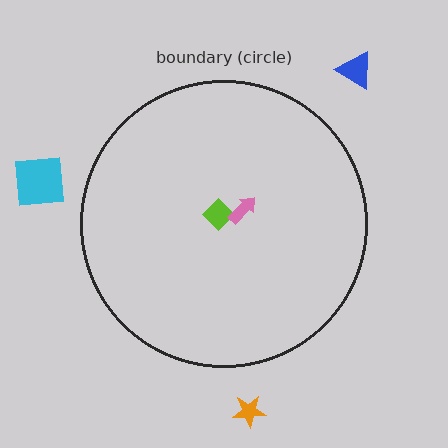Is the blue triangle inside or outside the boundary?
Outside.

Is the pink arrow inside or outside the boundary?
Inside.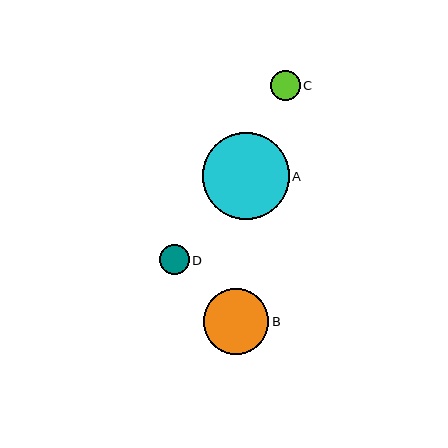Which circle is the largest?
Circle A is the largest with a size of approximately 87 pixels.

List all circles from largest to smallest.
From largest to smallest: A, B, D, C.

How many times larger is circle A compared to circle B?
Circle A is approximately 1.3 times the size of circle B.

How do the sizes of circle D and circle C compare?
Circle D and circle C are approximately the same size.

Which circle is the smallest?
Circle C is the smallest with a size of approximately 30 pixels.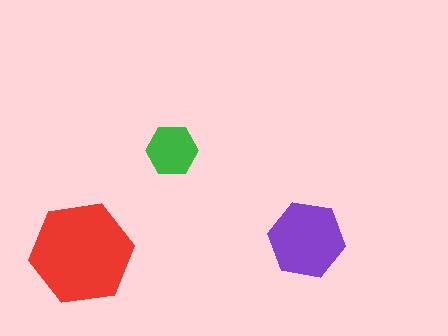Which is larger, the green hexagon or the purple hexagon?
The purple one.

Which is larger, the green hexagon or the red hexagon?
The red one.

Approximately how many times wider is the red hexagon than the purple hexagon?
About 1.5 times wider.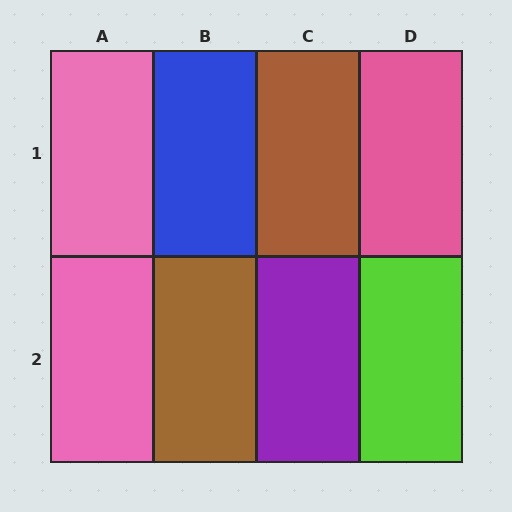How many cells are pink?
3 cells are pink.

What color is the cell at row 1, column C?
Brown.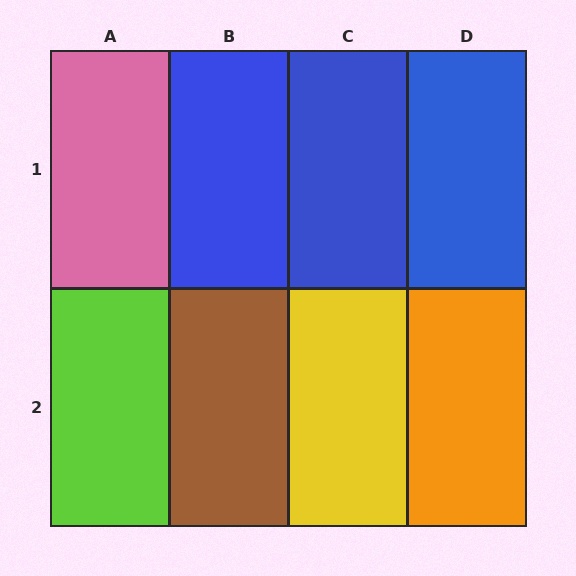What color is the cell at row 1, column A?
Pink.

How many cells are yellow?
1 cell is yellow.